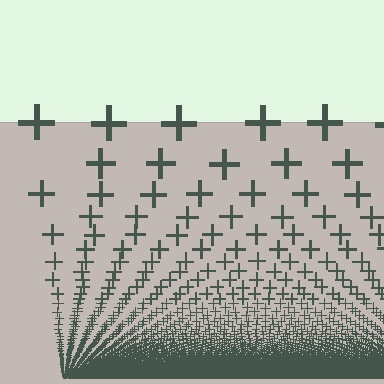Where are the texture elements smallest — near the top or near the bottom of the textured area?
Near the bottom.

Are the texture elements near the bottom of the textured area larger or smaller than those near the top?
Smaller. The gradient is inverted — elements near the bottom are smaller and denser.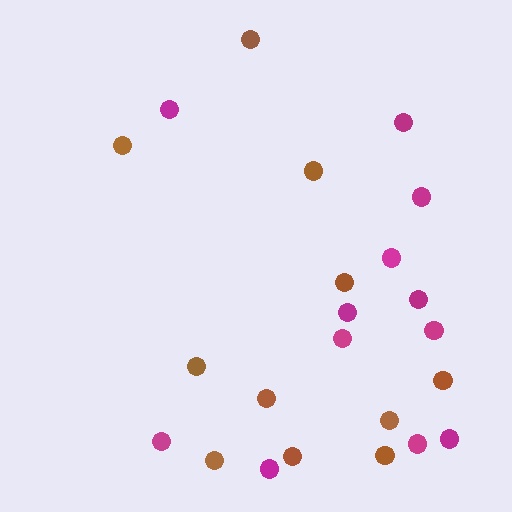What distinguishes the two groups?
There are 2 groups: one group of brown circles (11) and one group of magenta circles (12).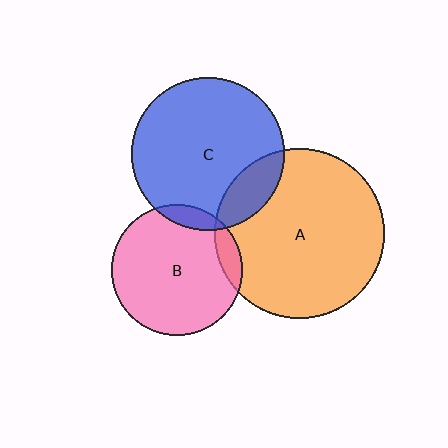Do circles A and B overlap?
Yes.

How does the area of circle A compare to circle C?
Approximately 1.2 times.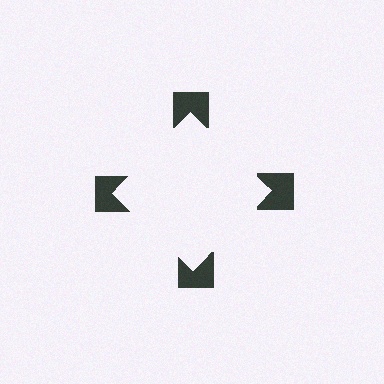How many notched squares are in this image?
There are 4 — one at each vertex of the illusory square.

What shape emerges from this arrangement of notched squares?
An illusory square — its edges are inferred from the aligned wedge cuts in the notched squares, not physically drawn.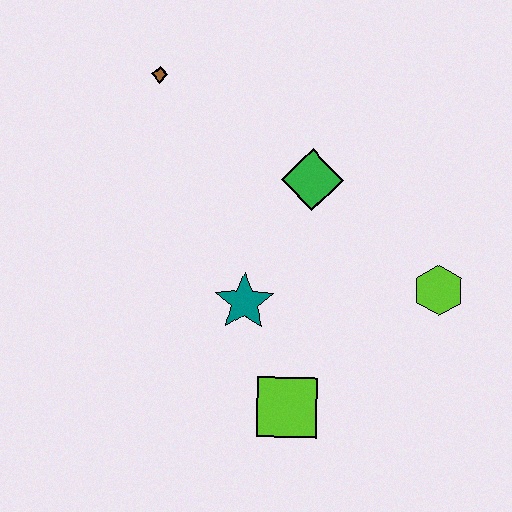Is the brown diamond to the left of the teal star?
Yes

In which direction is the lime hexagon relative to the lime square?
The lime hexagon is to the right of the lime square.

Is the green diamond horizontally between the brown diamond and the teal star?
No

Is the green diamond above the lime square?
Yes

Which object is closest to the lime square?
The teal star is closest to the lime square.